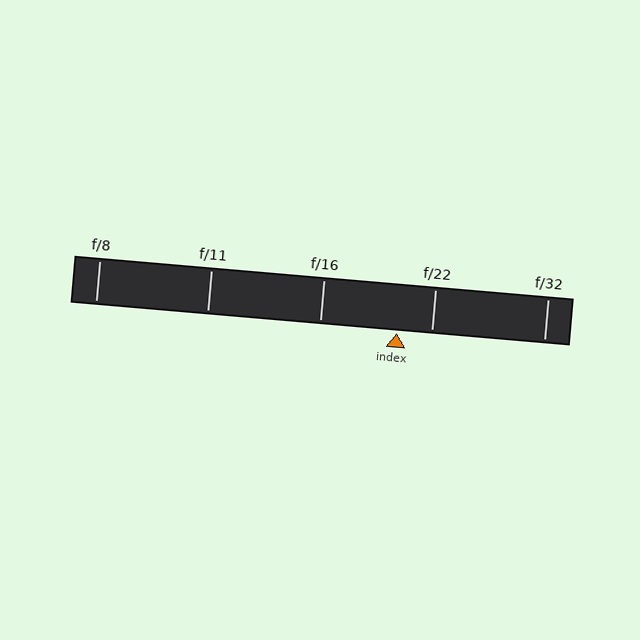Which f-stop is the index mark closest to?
The index mark is closest to f/22.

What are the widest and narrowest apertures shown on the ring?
The widest aperture shown is f/8 and the narrowest is f/32.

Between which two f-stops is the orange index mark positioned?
The index mark is between f/16 and f/22.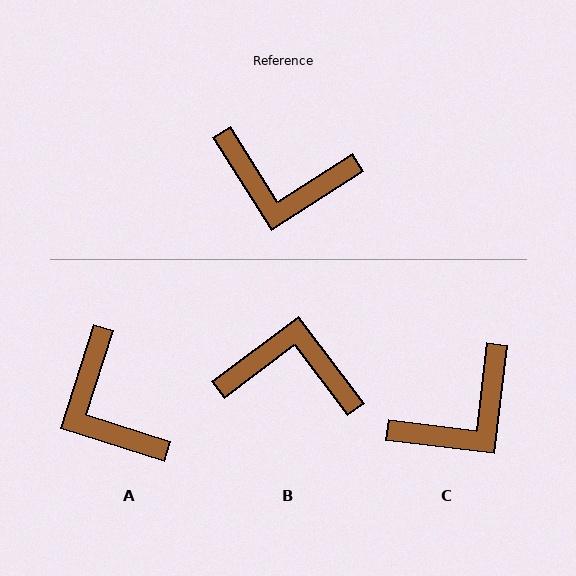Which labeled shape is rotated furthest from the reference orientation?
B, about 175 degrees away.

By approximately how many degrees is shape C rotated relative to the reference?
Approximately 50 degrees counter-clockwise.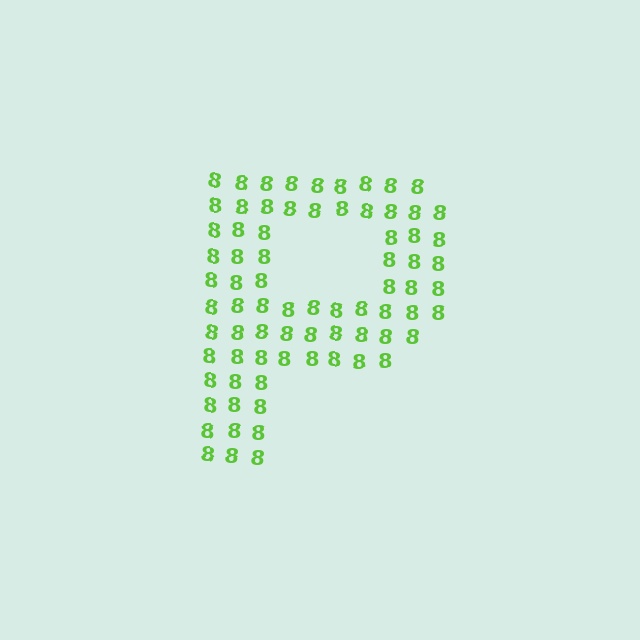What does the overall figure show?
The overall figure shows the letter P.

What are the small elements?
The small elements are digit 8's.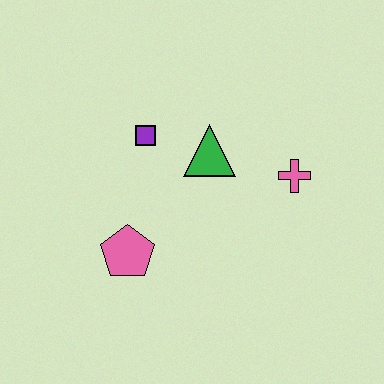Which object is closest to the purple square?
The green triangle is closest to the purple square.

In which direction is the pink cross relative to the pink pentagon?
The pink cross is to the right of the pink pentagon.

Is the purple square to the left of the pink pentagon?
No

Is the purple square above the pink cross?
Yes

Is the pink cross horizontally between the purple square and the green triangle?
No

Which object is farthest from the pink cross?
The pink pentagon is farthest from the pink cross.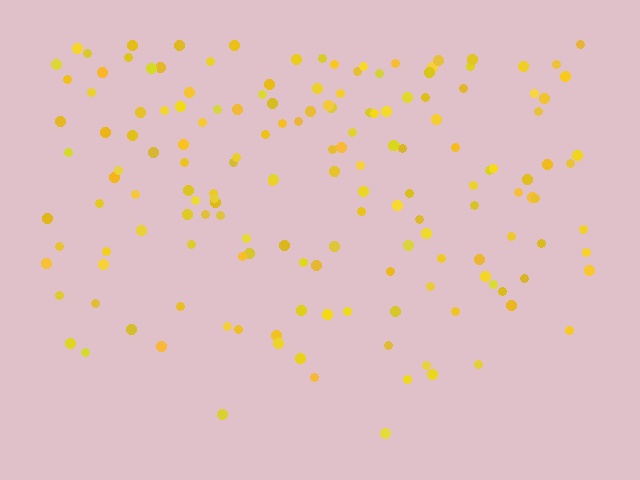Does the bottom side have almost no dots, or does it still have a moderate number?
Still a moderate number, just noticeably fewer than the top.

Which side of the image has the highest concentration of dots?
The top.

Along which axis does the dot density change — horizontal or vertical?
Vertical.